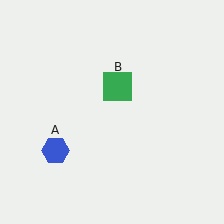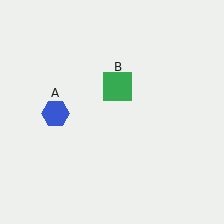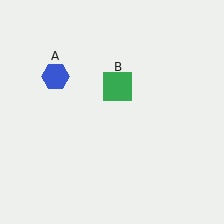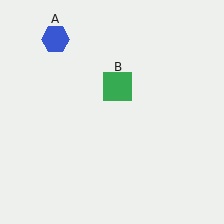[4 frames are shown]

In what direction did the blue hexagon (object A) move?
The blue hexagon (object A) moved up.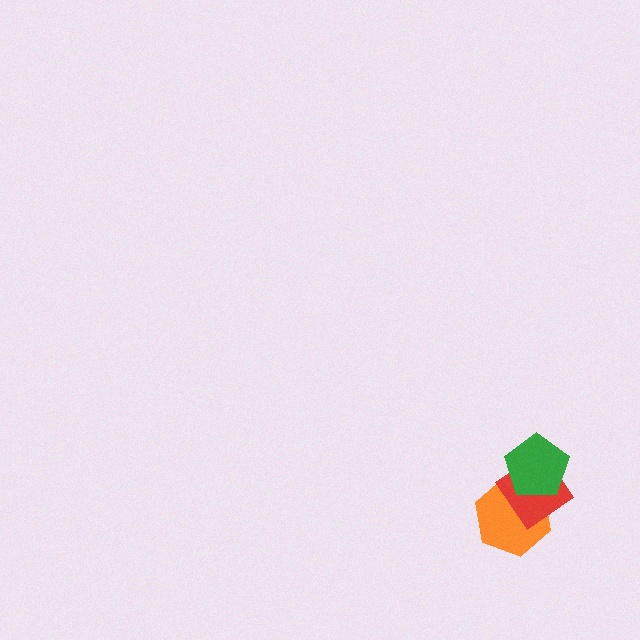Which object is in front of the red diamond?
The green pentagon is in front of the red diamond.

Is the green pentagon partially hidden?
No, no other shape covers it.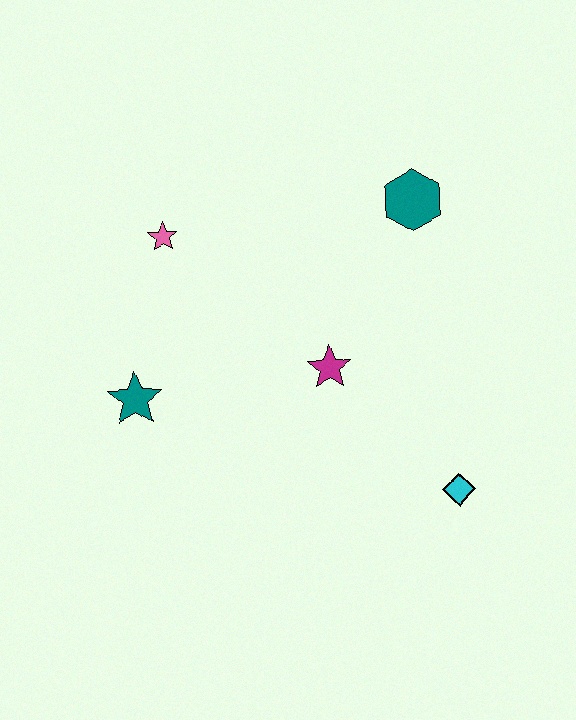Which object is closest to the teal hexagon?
The magenta star is closest to the teal hexagon.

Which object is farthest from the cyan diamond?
The pink star is farthest from the cyan diamond.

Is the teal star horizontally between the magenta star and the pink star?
No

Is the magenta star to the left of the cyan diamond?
Yes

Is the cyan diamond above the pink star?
No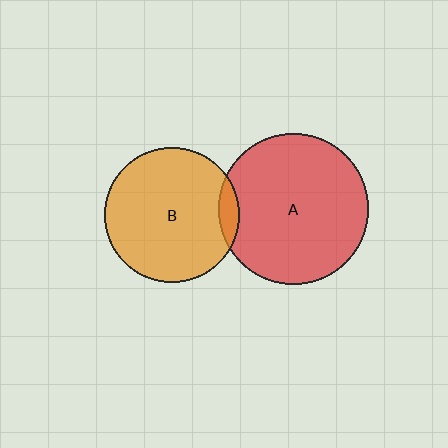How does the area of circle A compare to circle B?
Approximately 1.3 times.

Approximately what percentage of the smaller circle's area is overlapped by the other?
Approximately 5%.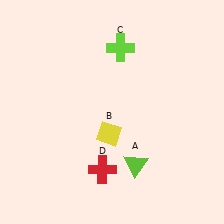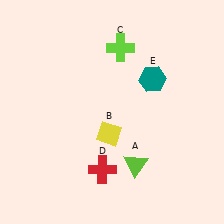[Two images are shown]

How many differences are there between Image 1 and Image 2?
There is 1 difference between the two images.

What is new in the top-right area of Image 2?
A teal hexagon (E) was added in the top-right area of Image 2.